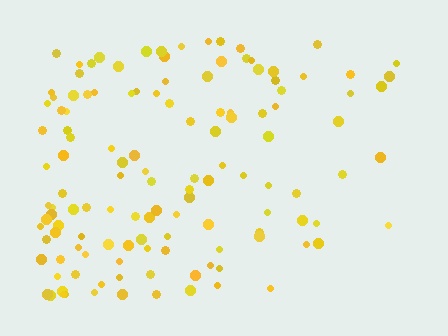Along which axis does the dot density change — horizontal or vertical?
Horizontal.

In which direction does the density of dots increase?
From right to left, with the left side densest.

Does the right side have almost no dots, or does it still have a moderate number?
Still a moderate number, just noticeably fewer than the left.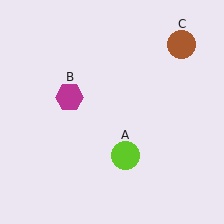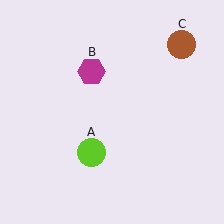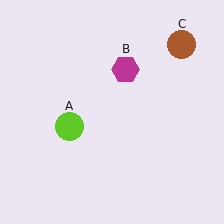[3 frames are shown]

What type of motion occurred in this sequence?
The lime circle (object A), magenta hexagon (object B) rotated clockwise around the center of the scene.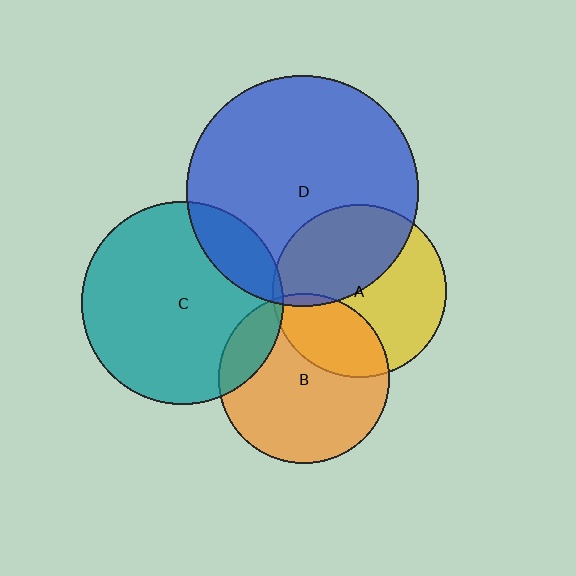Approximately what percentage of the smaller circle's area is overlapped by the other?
Approximately 30%.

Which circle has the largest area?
Circle D (blue).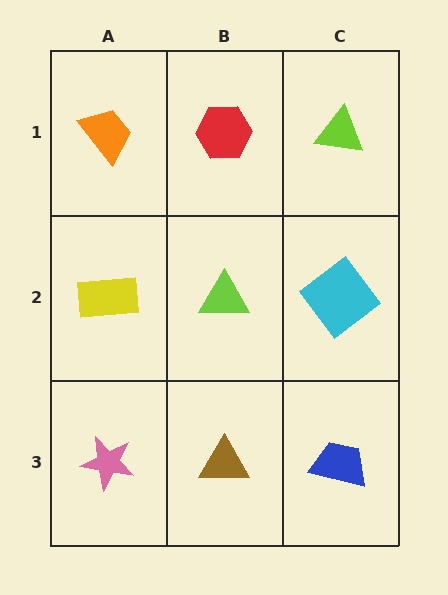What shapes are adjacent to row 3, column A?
A yellow rectangle (row 2, column A), a brown triangle (row 3, column B).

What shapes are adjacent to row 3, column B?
A lime triangle (row 2, column B), a pink star (row 3, column A), a blue trapezoid (row 3, column C).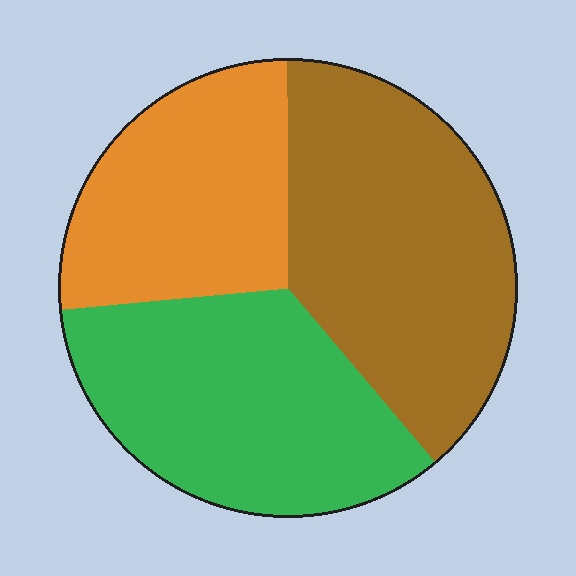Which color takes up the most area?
Brown, at roughly 40%.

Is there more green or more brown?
Brown.